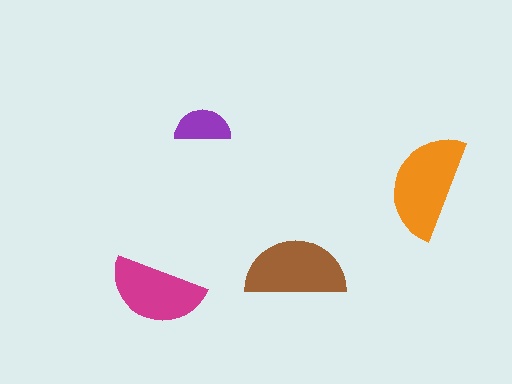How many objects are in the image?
There are 4 objects in the image.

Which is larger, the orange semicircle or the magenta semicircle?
The orange one.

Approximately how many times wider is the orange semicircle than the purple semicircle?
About 2 times wider.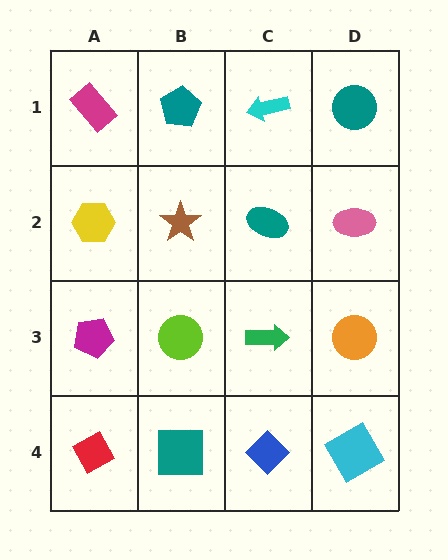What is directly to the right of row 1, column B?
A cyan arrow.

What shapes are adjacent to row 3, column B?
A brown star (row 2, column B), a teal square (row 4, column B), a magenta pentagon (row 3, column A), a green arrow (row 3, column C).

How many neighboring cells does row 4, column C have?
3.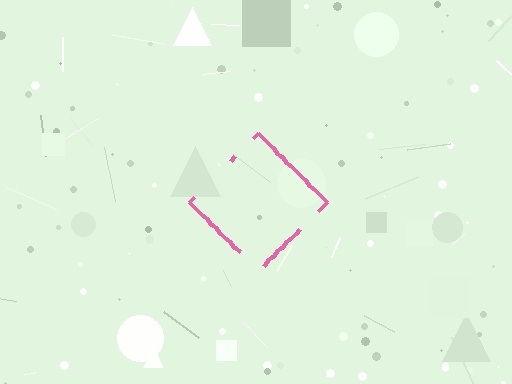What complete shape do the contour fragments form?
The contour fragments form a diamond.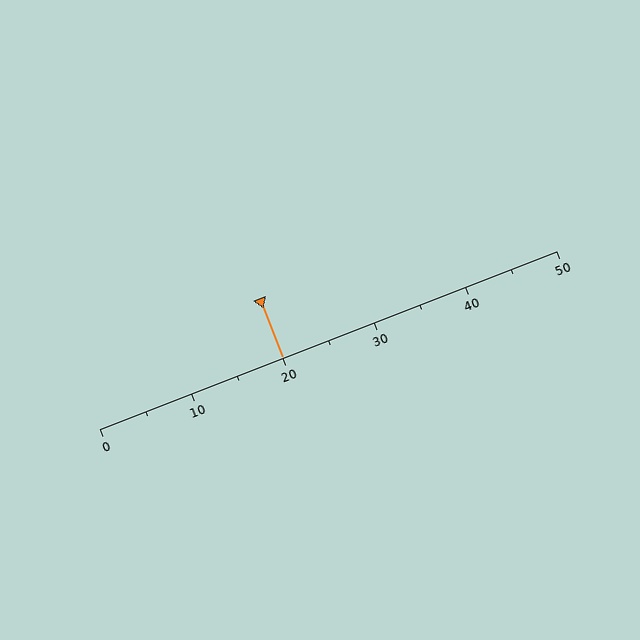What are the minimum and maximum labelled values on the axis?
The axis runs from 0 to 50.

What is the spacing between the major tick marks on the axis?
The major ticks are spaced 10 apart.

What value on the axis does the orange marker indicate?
The marker indicates approximately 20.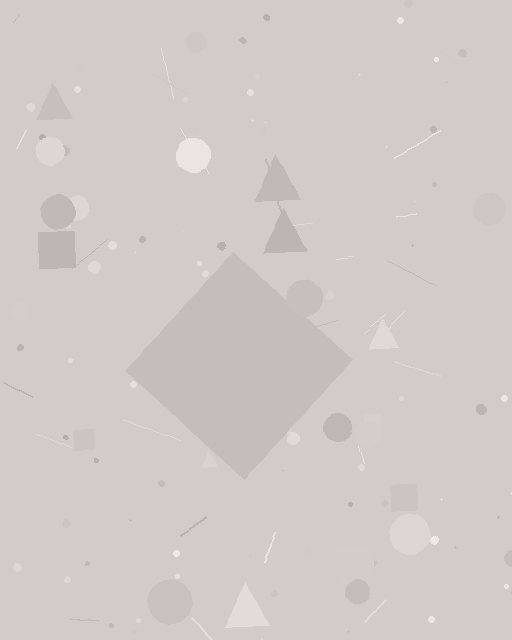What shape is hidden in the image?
A diamond is hidden in the image.